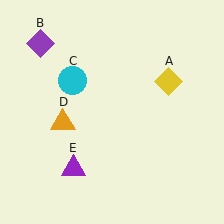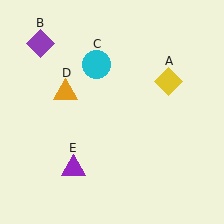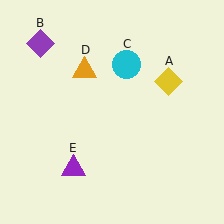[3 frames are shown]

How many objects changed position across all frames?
2 objects changed position: cyan circle (object C), orange triangle (object D).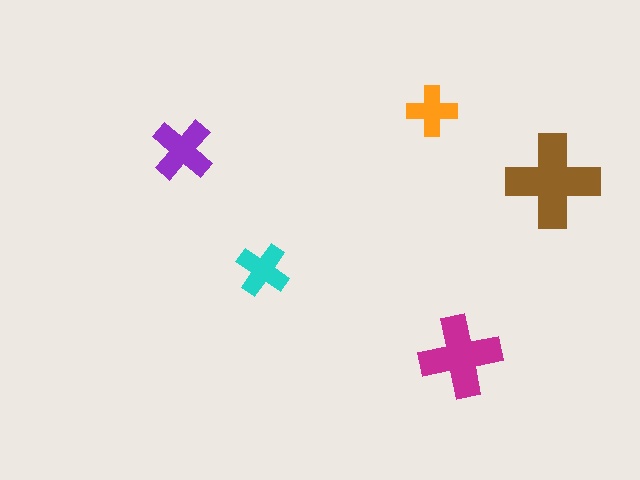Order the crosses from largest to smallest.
the brown one, the magenta one, the purple one, the cyan one, the orange one.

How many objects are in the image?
There are 5 objects in the image.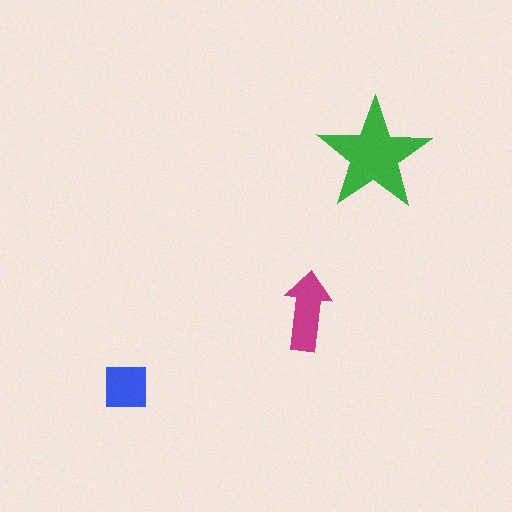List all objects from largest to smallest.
The green star, the magenta arrow, the blue square.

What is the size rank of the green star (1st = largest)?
1st.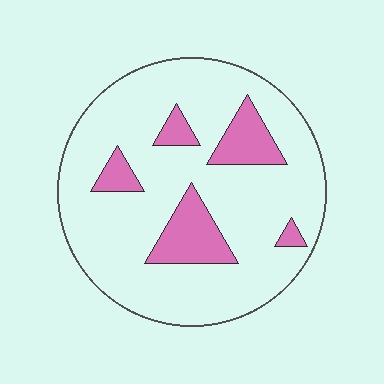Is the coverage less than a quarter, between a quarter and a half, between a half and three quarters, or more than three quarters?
Less than a quarter.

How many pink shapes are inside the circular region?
5.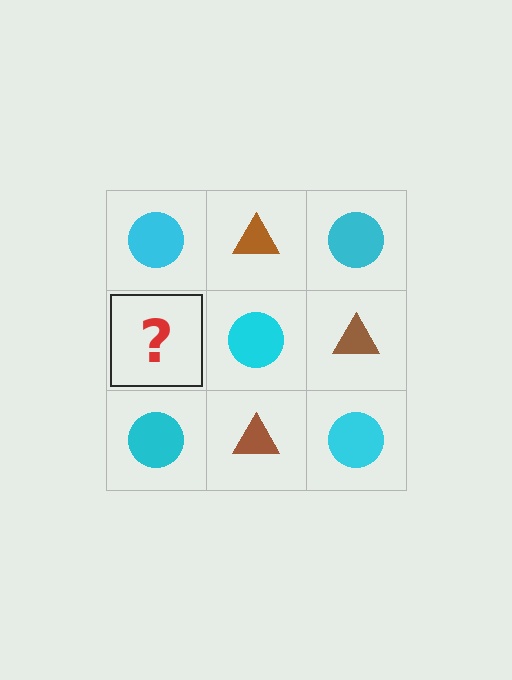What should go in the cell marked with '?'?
The missing cell should contain a brown triangle.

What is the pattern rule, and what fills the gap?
The rule is that it alternates cyan circle and brown triangle in a checkerboard pattern. The gap should be filled with a brown triangle.